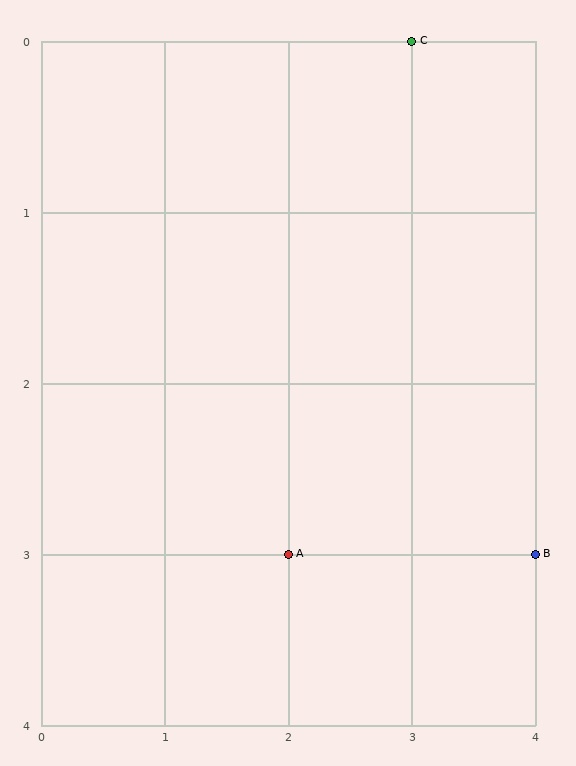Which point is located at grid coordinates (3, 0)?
Point C is at (3, 0).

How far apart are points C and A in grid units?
Points C and A are 1 column and 3 rows apart (about 3.2 grid units diagonally).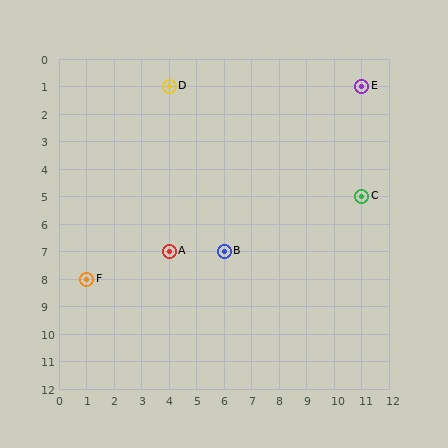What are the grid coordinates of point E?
Point E is at grid coordinates (11, 1).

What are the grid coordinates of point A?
Point A is at grid coordinates (4, 7).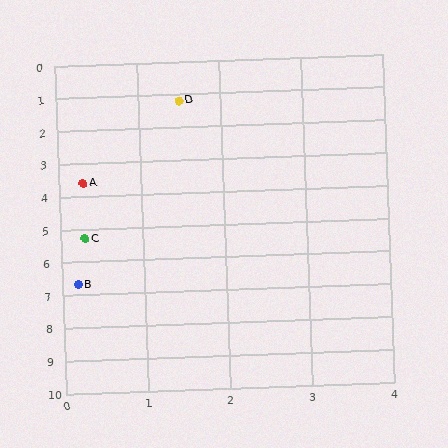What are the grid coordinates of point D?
Point D is at approximately (1.5, 1.2).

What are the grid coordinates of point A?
Point A is at approximately (0.3, 3.6).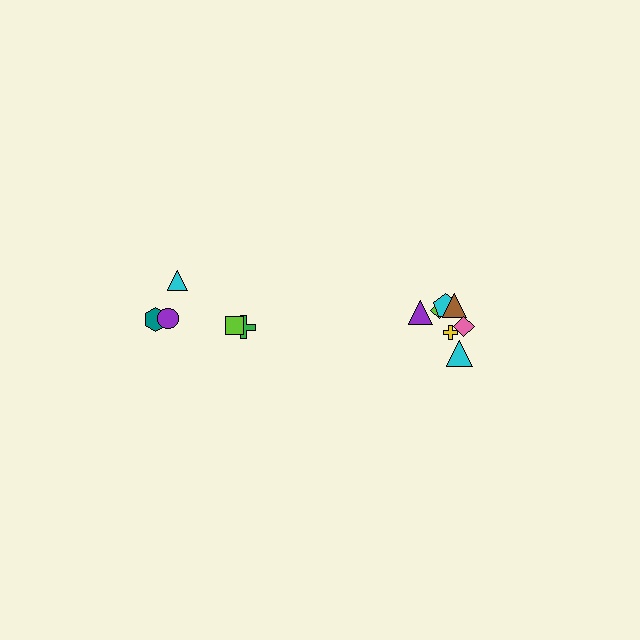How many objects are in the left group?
There are 5 objects.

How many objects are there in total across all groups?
There are 12 objects.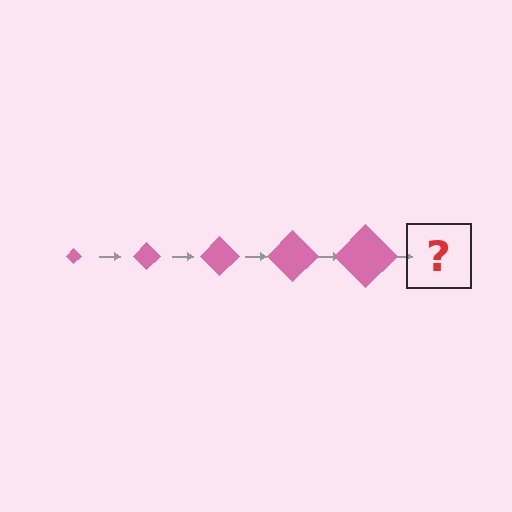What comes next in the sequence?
The next element should be a pink diamond, larger than the previous one.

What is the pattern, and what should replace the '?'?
The pattern is that the diamond gets progressively larger each step. The '?' should be a pink diamond, larger than the previous one.